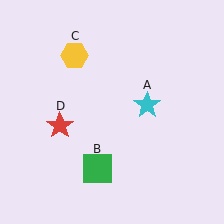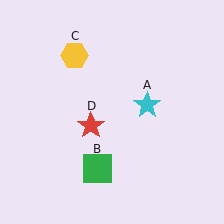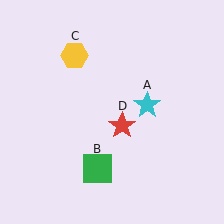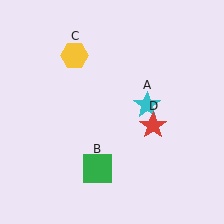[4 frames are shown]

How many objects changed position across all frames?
1 object changed position: red star (object D).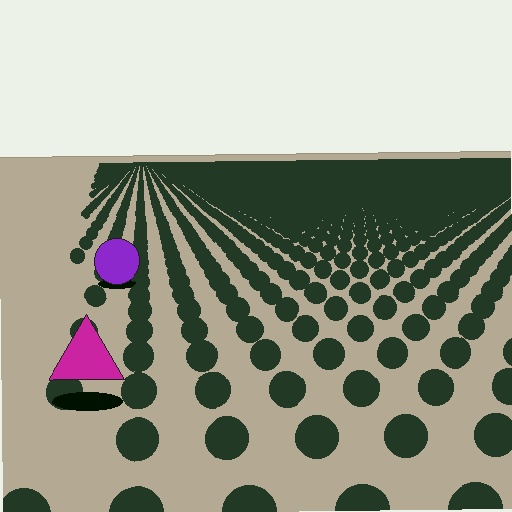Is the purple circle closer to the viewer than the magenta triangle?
No. The magenta triangle is closer — you can tell from the texture gradient: the ground texture is coarser near it.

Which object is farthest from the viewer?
The purple circle is farthest from the viewer. It appears smaller and the ground texture around it is denser.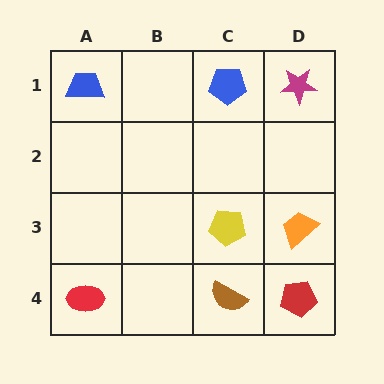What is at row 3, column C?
A yellow pentagon.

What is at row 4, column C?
A brown semicircle.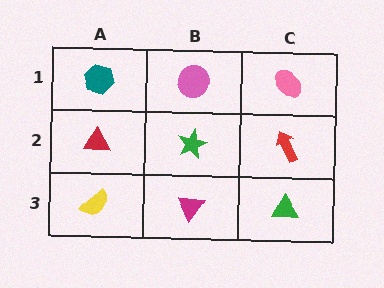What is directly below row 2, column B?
A magenta triangle.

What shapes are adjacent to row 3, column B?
A green star (row 2, column B), a yellow semicircle (row 3, column A), a green triangle (row 3, column C).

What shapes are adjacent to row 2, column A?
A teal hexagon (row 1, column A), a yellow semicircle (row 3, column A), a green star (row 2, column B).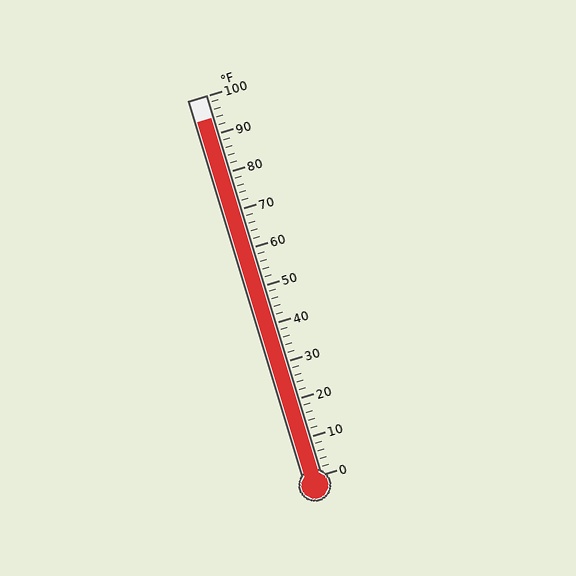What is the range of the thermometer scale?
The thermometer scale ranges from 0°F to 100°F.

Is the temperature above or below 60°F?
The temperature is above 60°F.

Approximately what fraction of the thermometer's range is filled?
The thermometer is filled to approximately 95% of its range.